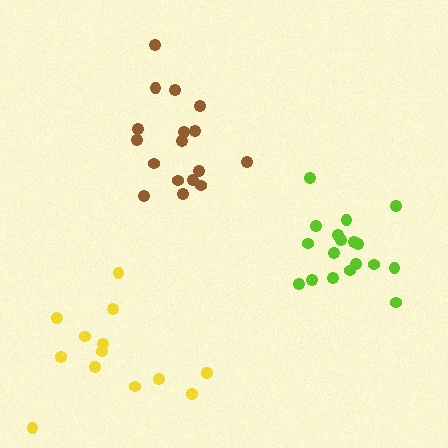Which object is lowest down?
The yellow cluster is bottommost.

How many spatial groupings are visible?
There are 3 spatial groupings.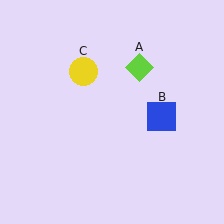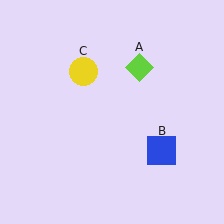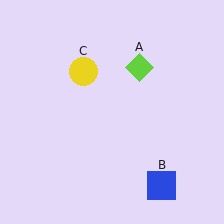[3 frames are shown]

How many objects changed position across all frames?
1 object changed position: blue square (object B).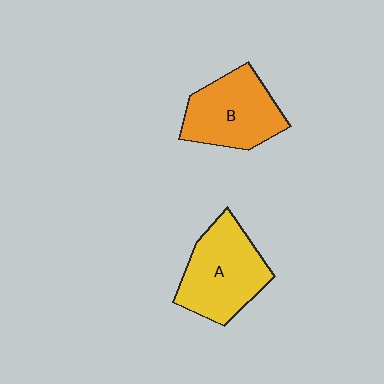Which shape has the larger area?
Shape A (yellow).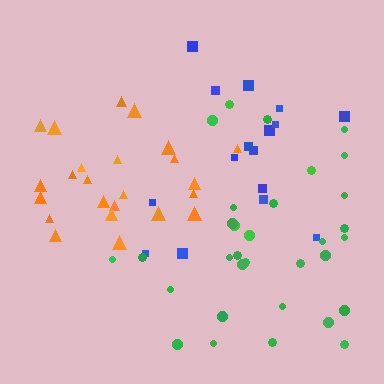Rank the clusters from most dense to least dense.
orange, green, blue.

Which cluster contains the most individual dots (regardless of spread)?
Green (35).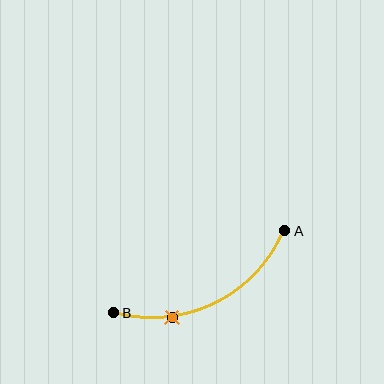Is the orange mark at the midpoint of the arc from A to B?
No. The orange mark lies on the arc but is closer to endpoint B. The arc midpoint would be at the point on the curve equidistant along the arc from both A and B.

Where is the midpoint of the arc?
The arc midpoint is the point on the curve farthest from the straight line joining A and B. It sits below that line.